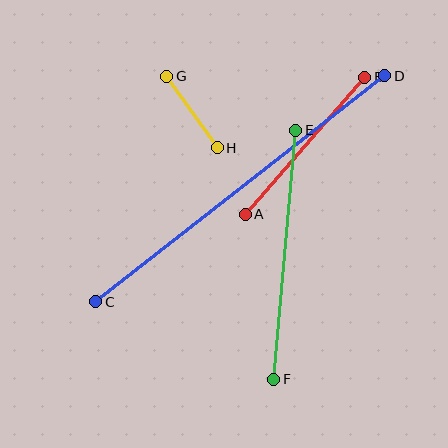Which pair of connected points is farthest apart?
Points C and D are farthest apart.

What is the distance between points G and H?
The distance is approximately 87 pixels.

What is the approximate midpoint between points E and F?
The midpoint is at approximately (285, 255) pixels.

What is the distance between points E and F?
The distance is approximately 250 pixels.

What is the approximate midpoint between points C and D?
The midpoint is at approximately (240, 189) pixels.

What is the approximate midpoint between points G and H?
The midpoint is at approximately (192, 112) pixels.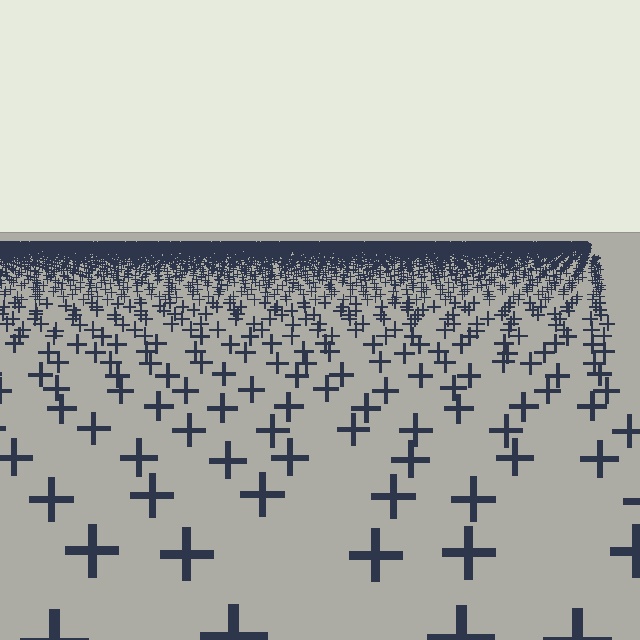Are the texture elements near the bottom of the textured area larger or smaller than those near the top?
Larger. Near the bottom, elements are closer to the viewer and appear at a bigger on-screen size.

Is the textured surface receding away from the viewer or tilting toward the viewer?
The surface is receding away from the viewer. Texture elements get smaller and denser toward the top.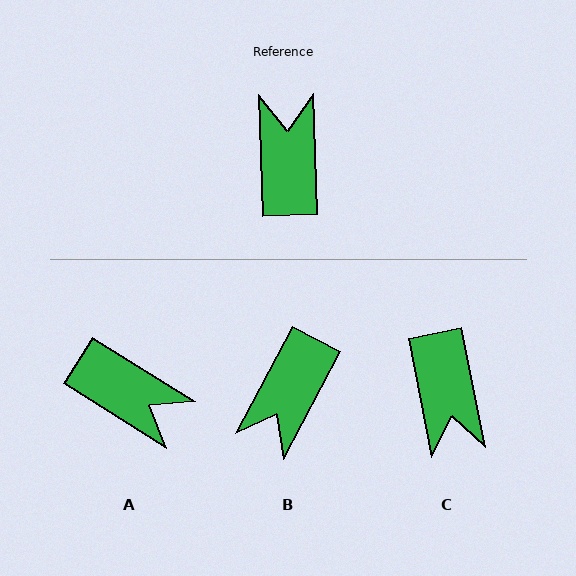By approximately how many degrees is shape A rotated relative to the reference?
Approximately 124 degrees clockwise.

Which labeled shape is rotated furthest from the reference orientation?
C, about 171 degrees away.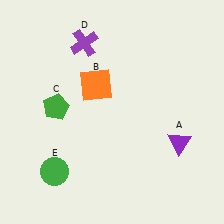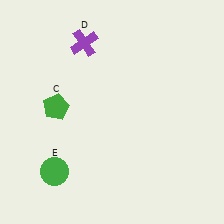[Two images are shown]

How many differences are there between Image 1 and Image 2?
There are 2 differences between the two images.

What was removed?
The purple triangle (A), the orange square (B) were removed in Image 2.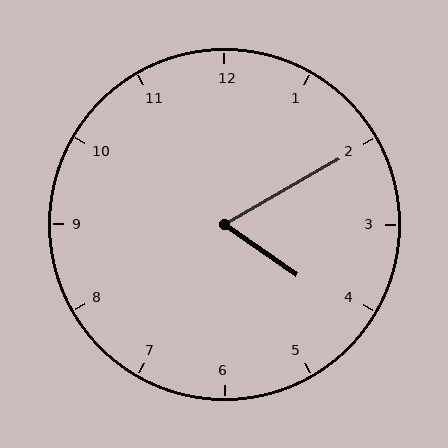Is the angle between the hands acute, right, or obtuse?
It is acute.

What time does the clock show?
4:10.